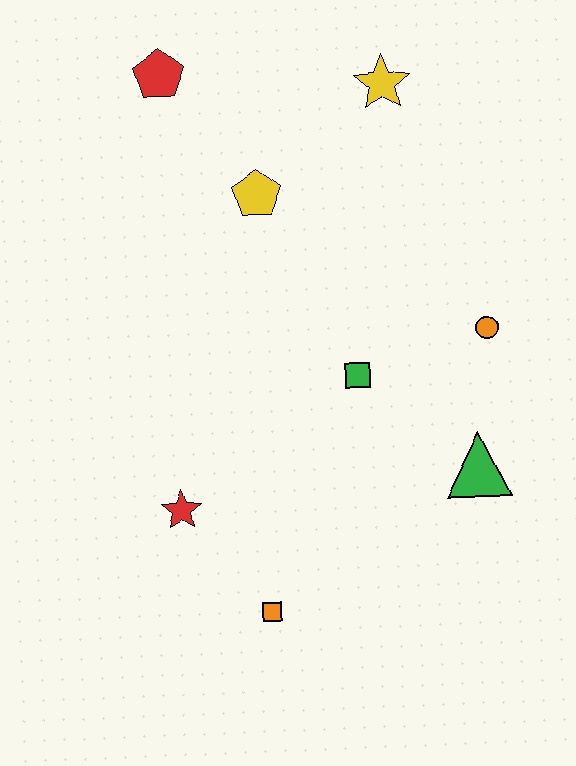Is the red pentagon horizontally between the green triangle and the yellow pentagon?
No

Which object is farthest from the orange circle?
The red pentagon is farthest from the orange circle.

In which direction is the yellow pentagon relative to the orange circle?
The yellow pentagon is to the left of the orange circle.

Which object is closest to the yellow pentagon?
The red pentagon is closest to the yellow pentagon.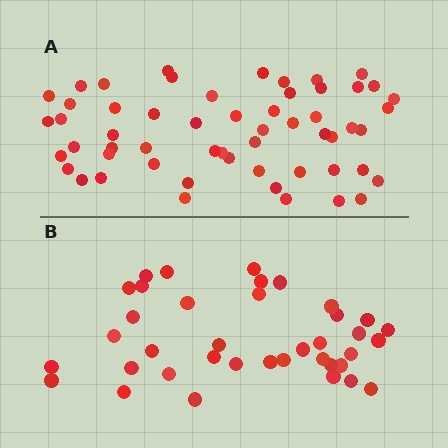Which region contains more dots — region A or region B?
Region A (the top region) has more dots.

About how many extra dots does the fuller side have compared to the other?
Region A has approximately 20 more dots than region B.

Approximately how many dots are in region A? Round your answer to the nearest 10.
About 60 dots. (The exact count is 56, which rounds to 60.)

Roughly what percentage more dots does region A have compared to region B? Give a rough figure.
About 45% more.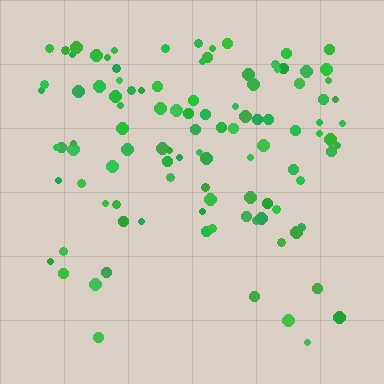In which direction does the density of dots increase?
From bottom to top, with the top side densest.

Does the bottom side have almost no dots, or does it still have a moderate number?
Still a moderate number, just noticeably fewer than the top.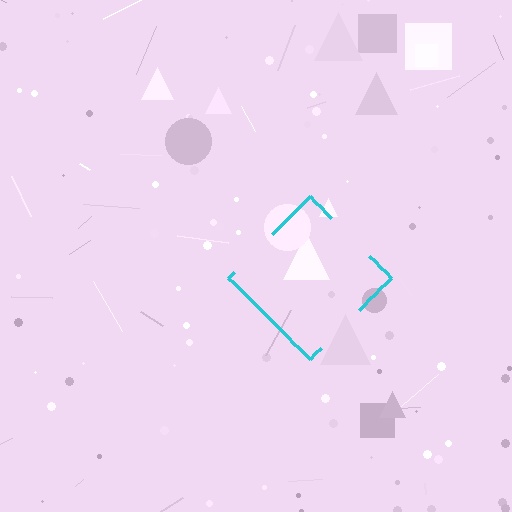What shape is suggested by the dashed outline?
The dashed outline suggests a diamond.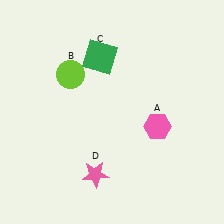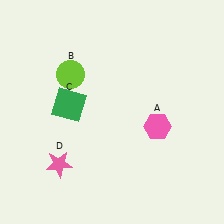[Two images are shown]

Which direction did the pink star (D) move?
The pink star (D) moved left.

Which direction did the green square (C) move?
The green square (C) moved down.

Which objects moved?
The objects that moved are: the green square (C), the pink star (D).